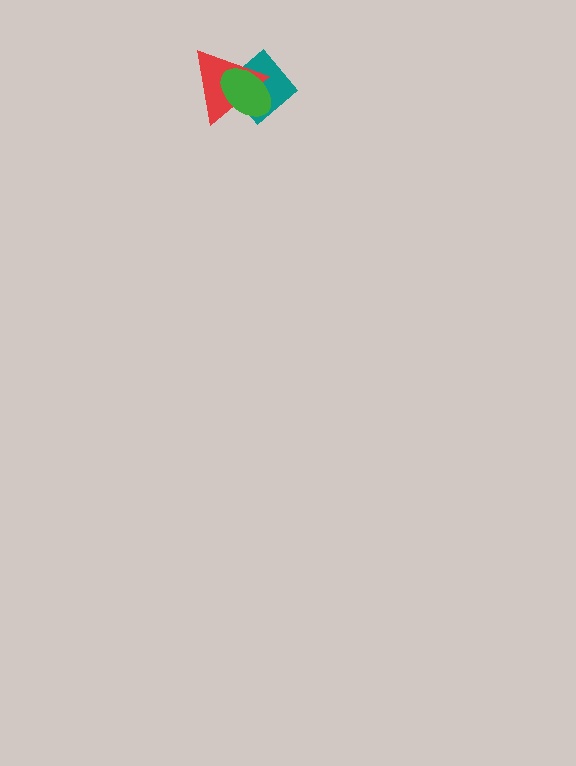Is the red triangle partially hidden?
Yes, it is partially covered by another shape.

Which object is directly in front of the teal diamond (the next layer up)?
The red triangle is directly in front of the teal diamond.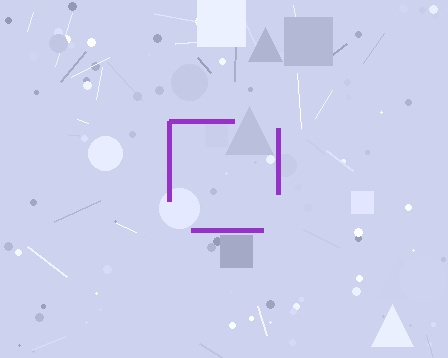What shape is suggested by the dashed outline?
The dashed outline suggests a square.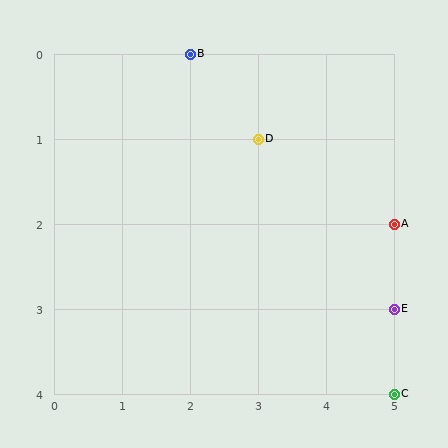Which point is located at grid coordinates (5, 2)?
Point A is at (5, 2).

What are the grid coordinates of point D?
Point D is at grid coordinates (3, 1).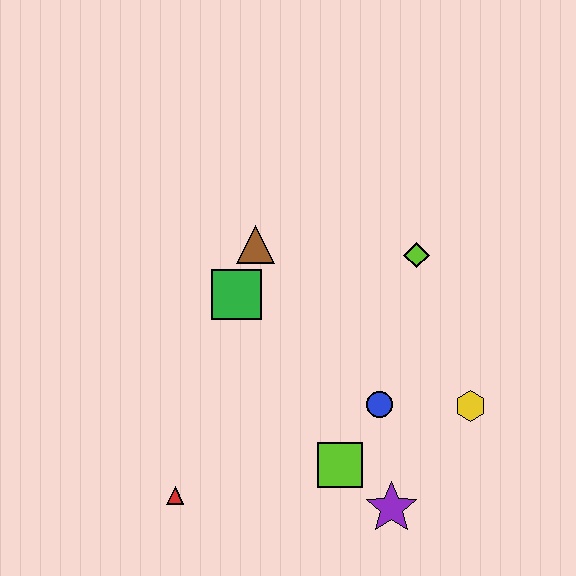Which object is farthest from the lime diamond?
The red triangle is farthest from the lime diamond.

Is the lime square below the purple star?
No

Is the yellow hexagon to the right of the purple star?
Yes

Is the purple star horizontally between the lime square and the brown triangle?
No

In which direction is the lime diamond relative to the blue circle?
The lime diamond is above the blue circle.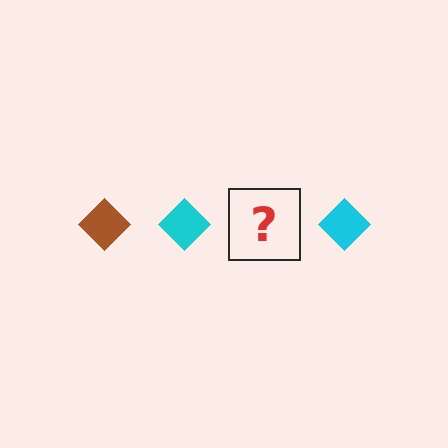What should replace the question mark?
The question mark should be replaced with a brown diamond.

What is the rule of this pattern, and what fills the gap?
The rule is that the pattern cycles through brown, cyan diamonds. The gap should be filled with a brown diamond.